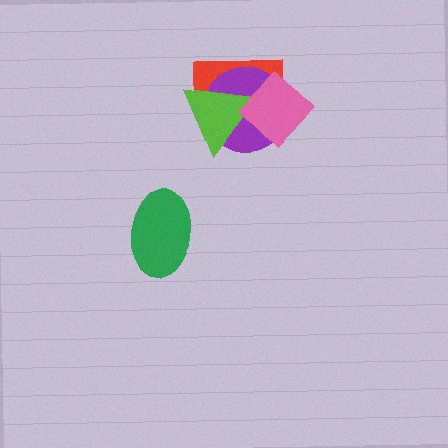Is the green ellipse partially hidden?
No, no other shape covers it.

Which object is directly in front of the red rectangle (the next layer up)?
The purple circle is directly in front of the red rectangle.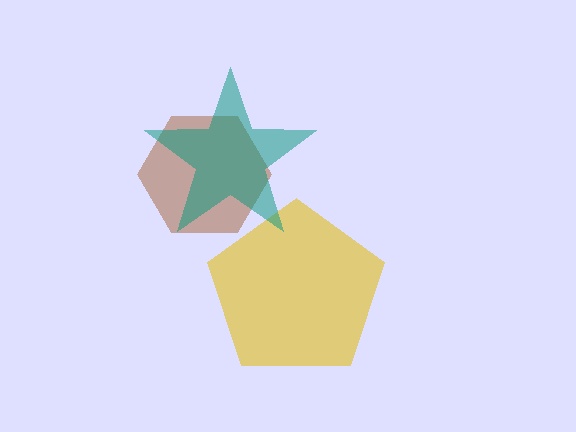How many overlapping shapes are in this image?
There are 3 overlapping shapes in the image.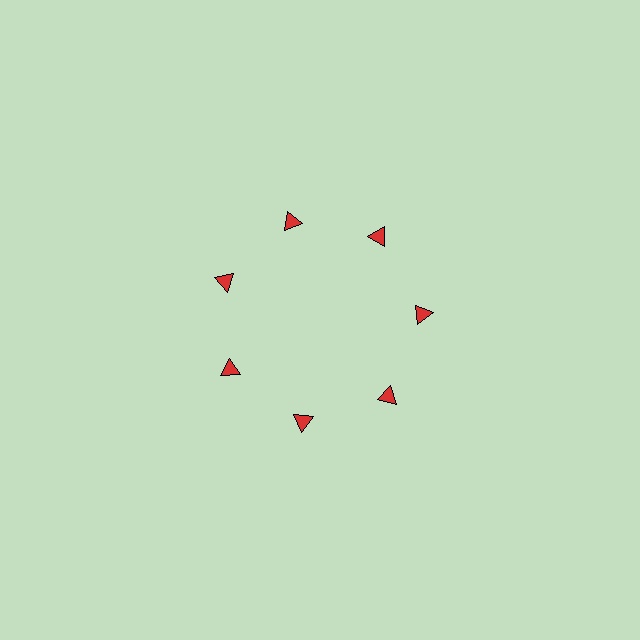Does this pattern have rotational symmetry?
Yes, this pattern has 7-fold rotational symmetry. It looks the same after rotating 51 degrees around the center.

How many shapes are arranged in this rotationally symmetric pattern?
There are 7 shapes, arranged in 7 groups of 1.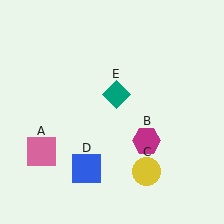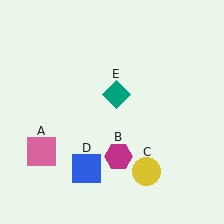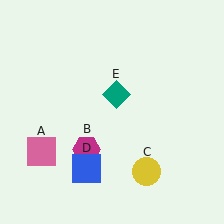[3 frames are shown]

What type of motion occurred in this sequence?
The magenta hexagon (object B) rotated clockwise around the center of the scene.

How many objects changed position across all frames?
1 object changed position: magenta hexagon (object B).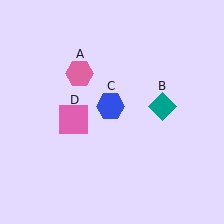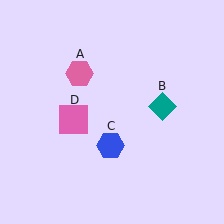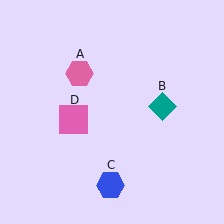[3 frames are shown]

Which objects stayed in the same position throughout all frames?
Pink hexagon (object A) and teal diamond (object B) and pink square (object D) remained stationary.